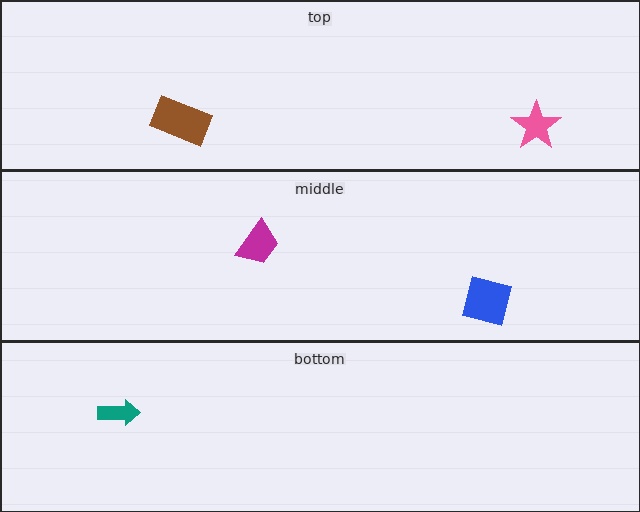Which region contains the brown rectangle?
The top region.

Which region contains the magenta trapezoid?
The middle region.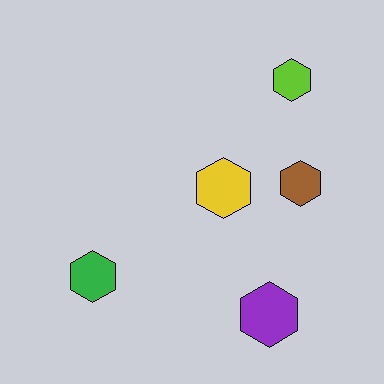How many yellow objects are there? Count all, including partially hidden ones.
There is 1 yellow object.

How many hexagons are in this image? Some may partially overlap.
There are 5 hexagons.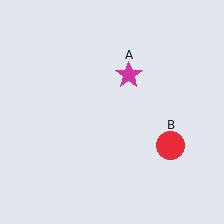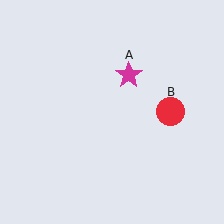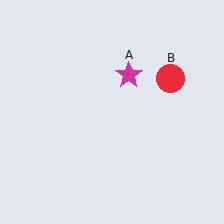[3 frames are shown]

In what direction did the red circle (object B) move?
The red circle (object B) moved up.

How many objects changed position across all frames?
1 object changed position: red circle (object B).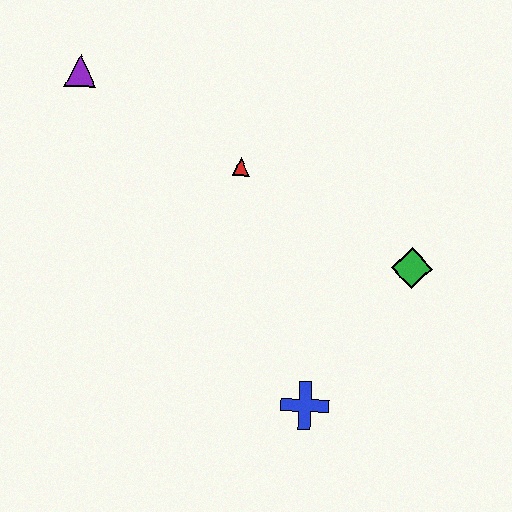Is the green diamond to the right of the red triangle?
Yes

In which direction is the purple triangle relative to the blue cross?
The purple triangle is above the blue cross.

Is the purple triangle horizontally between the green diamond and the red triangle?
No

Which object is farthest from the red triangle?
The blue cross is farthest from the red triangle.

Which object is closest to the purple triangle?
The red triangle is closest to the purple triangle.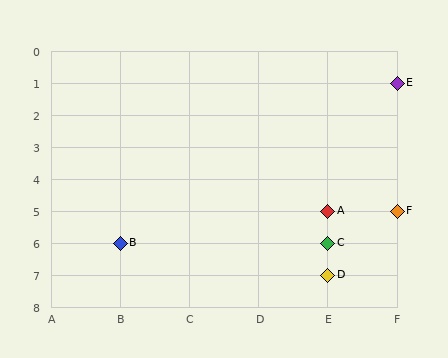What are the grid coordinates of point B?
Point B is at grid coordinates (B, 6).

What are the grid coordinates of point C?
Point C is at grid coordinates (E, 6).